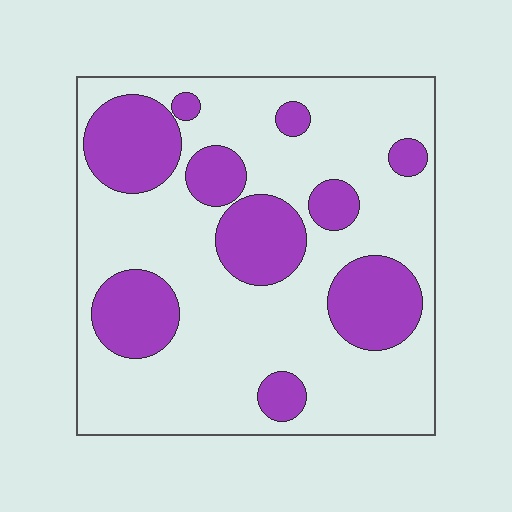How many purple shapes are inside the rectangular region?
10.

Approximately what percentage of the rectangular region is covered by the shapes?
Approximately 30%.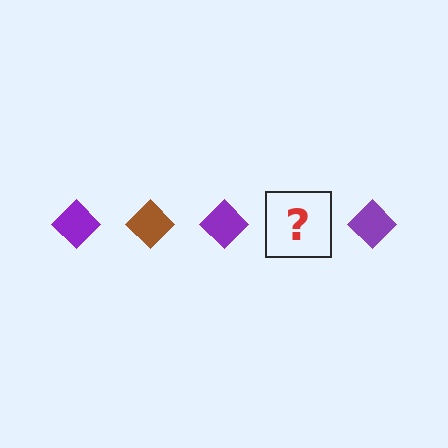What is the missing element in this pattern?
The missing element is a brown diamond.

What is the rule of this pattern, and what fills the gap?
The rule is that the pattern cycles through purple, brown diamonds. The gap should be filled with a brown diamond.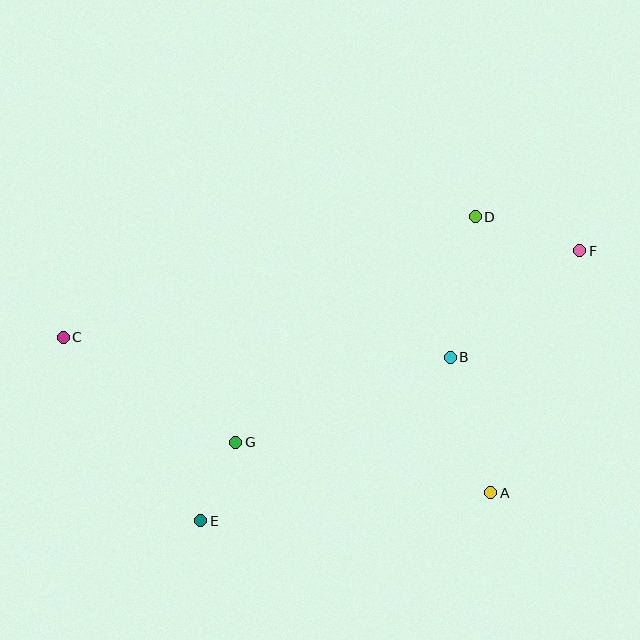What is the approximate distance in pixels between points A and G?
The distance between A and G is approximately 260 pixels.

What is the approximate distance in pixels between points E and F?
The distance between E and F is approximately 465 pixels.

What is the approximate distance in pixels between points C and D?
The distance between C and D is approximately 429 pixels.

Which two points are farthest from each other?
Points C and F are farthest from each other.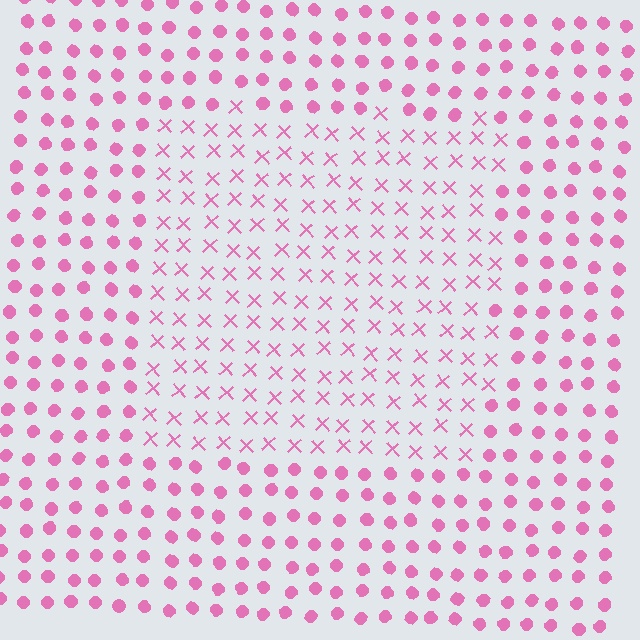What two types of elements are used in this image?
The image uses X marks inside the rectangle region and circles outside it.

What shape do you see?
I see a rectangle.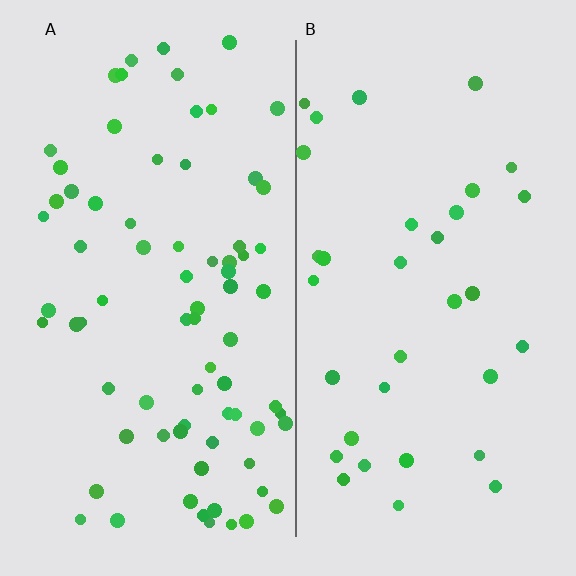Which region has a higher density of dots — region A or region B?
A (the left).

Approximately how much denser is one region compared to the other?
Approximately 2.2× — region A over region B.